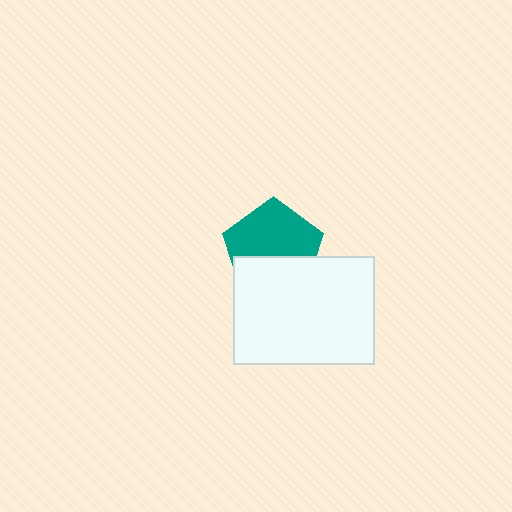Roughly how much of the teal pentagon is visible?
About half of it is visible (roughly 59%).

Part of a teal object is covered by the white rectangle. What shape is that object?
It is a pentagon.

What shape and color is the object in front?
The object in front is a white rectangle.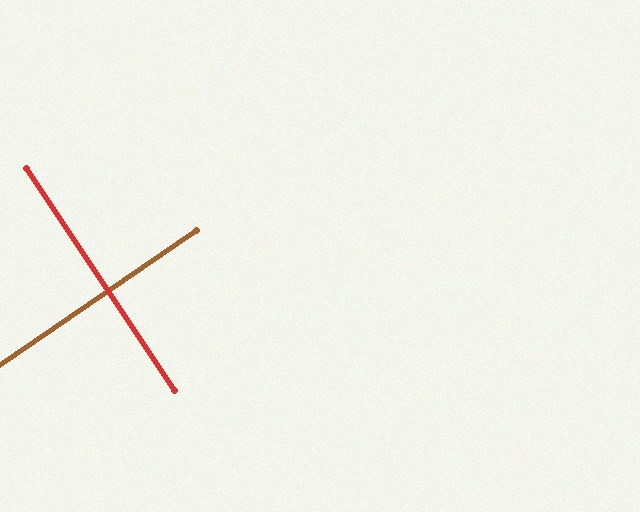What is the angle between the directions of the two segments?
Approximately 89 degrees.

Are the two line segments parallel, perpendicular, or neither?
Perpendicular — they meet at approximately 89°.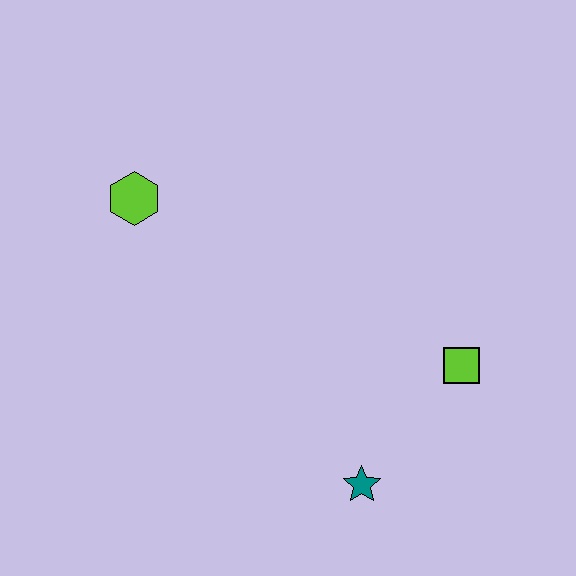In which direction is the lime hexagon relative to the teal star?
The lime hexagon is above the teal star.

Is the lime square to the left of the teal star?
No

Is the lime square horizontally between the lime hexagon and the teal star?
No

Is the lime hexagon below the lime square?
No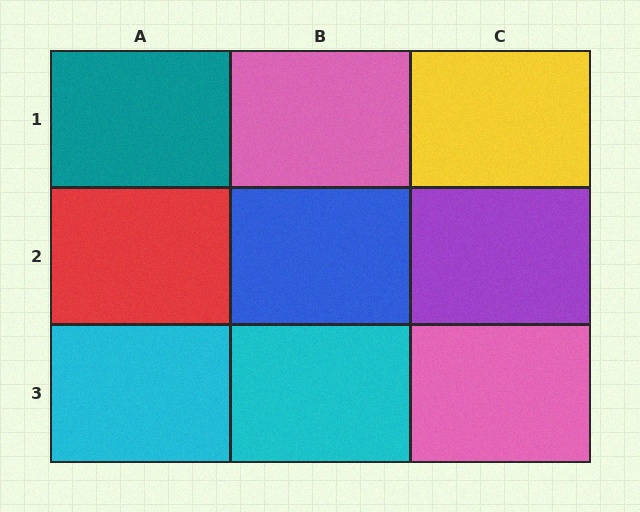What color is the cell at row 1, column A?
Teal.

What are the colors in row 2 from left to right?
Red, blue, purple.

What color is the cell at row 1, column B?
Pink.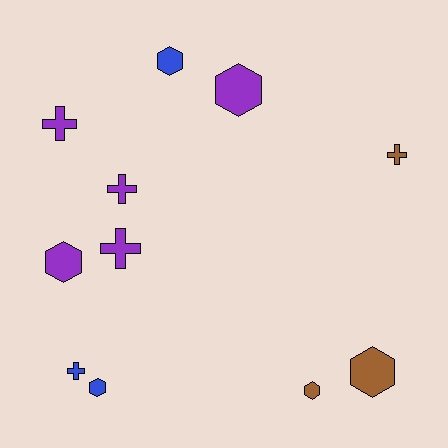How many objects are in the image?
There are 11 objects.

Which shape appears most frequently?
Hexagon, with 6 objects.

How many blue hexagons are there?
There are 2 blue hexagons.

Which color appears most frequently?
Purple, with 5 objects.